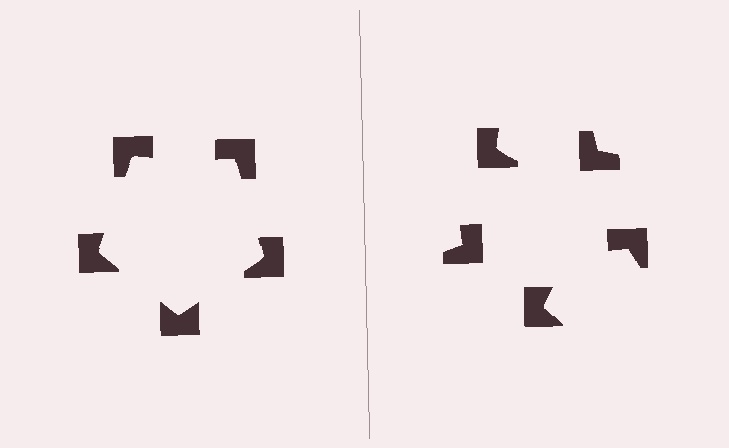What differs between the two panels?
The notched squares are positioned identically on both sides; only the wedge orientations differ. On the left they align to a pentagon; on the right they are misaligned.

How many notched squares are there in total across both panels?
10 — 5 on each side.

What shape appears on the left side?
An illusory pentagon.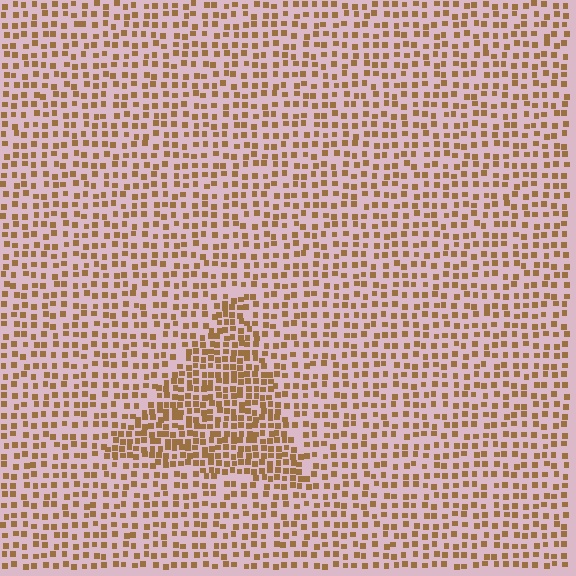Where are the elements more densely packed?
The elements are more densely packed inside the triangle boundary.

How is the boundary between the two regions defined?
The boundary is defined by a change in element density (approximately 1.8x ratio). All elements are the same color, size, and shape.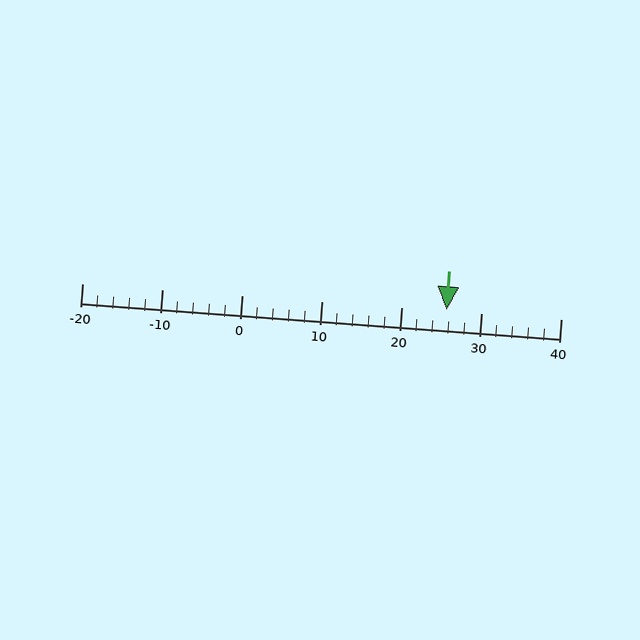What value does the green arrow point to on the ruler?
The green arrow points to approximately 26.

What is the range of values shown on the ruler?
The ruler shows values from -20 to 40.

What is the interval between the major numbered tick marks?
The major tick marks are spaced 10 units apart.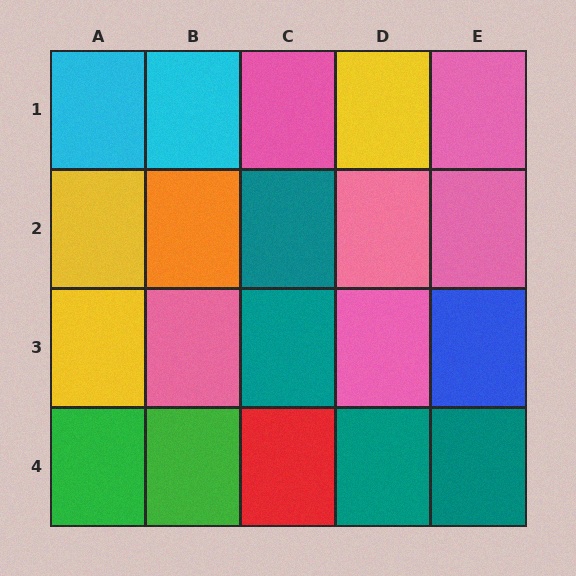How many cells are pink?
6 cells are pink.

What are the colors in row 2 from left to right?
Yellow, orange, teal, pink, pink.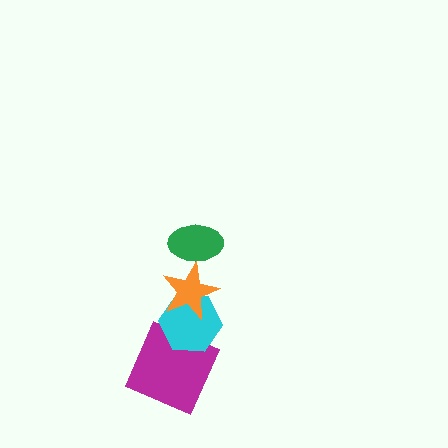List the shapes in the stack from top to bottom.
From top to bottom: the green ellipse, the orange star, the cyan hexagon, the magenta square.